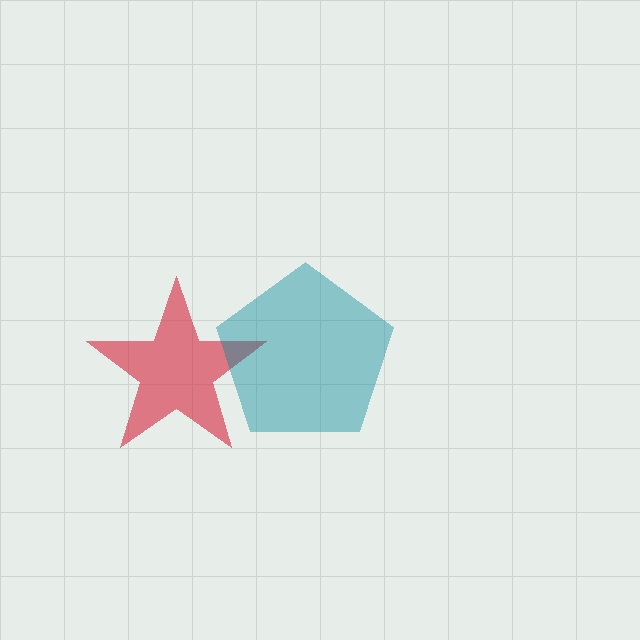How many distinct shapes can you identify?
There are 2 distinct shapes: a red star, a teal pentagon.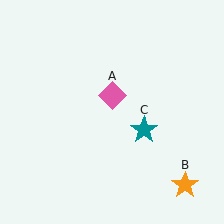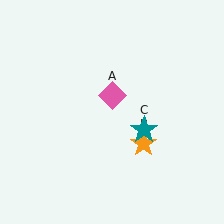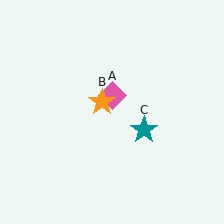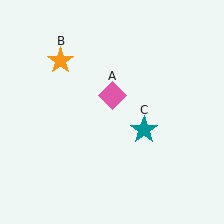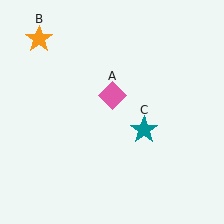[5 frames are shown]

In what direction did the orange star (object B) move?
The orange star (object B) moved up and to the left.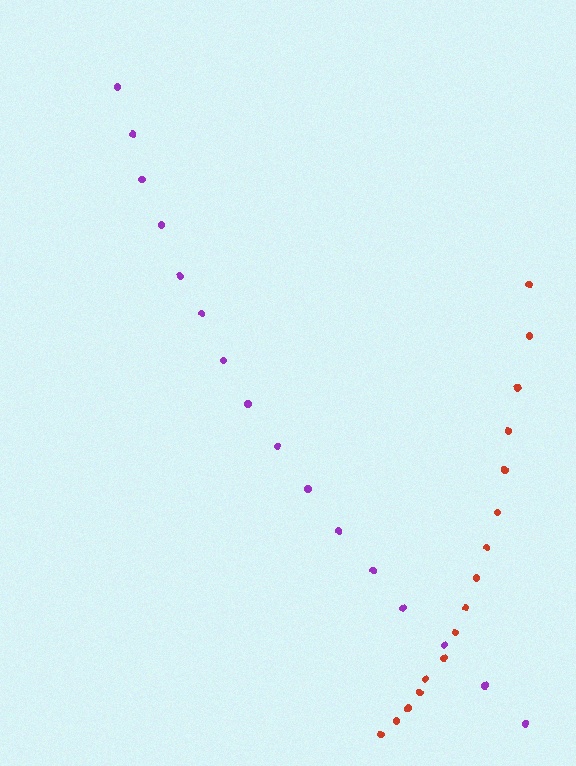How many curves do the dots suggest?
There are 2 distinct paths.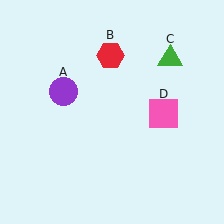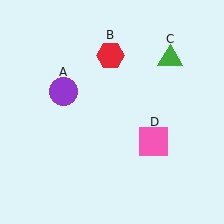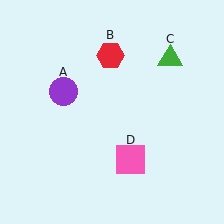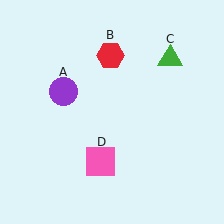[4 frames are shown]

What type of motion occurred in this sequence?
The pink square (object D) rotated clockwise around the center of the scene.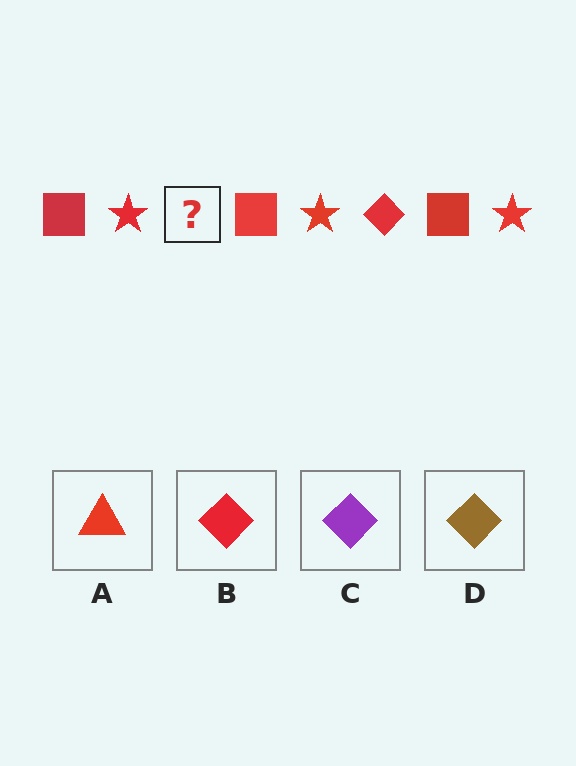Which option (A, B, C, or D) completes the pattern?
B.